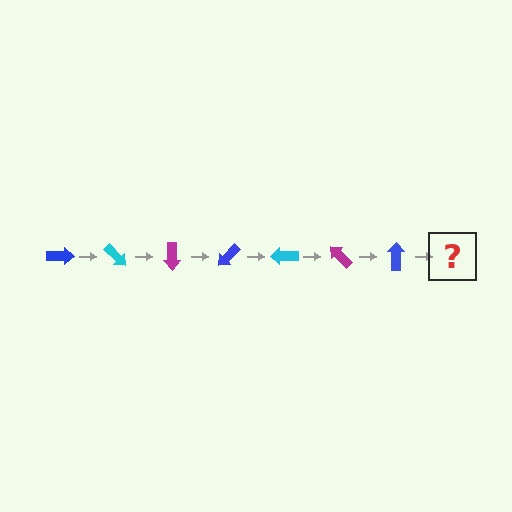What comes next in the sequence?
The next element should be a cyan arrow, rotated 315 degrees from the start.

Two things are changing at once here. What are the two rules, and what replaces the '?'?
The two rules are that it rotates 45 degrees each step and the color cycles through blue, cyan, and magenta. The '?' should be a cyan arrow, rotated 315 degrees from the start.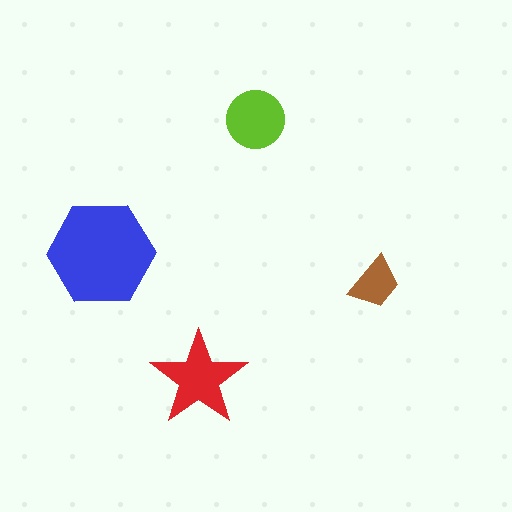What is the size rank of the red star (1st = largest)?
2nd.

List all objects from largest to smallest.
The blue hexagon, the red star, the lime circle, the brown trapezoid.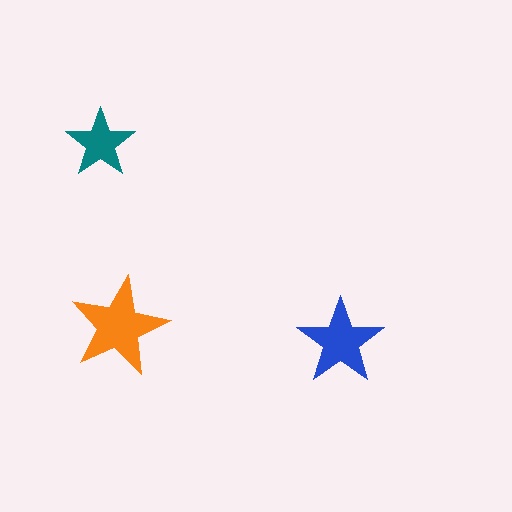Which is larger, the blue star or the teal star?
The blue one.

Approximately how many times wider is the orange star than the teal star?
About 1.5 times wider.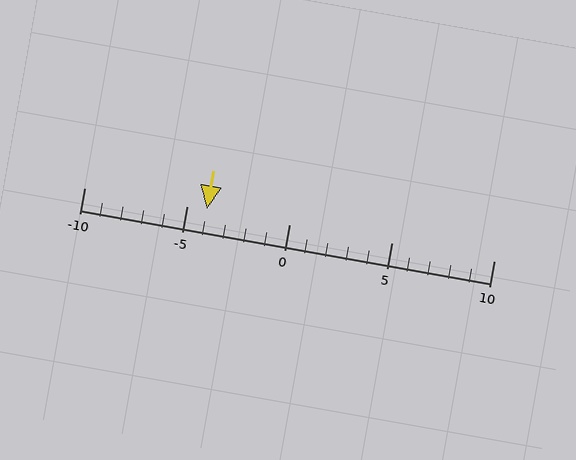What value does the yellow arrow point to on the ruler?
The yellow arrow points to approximately -4.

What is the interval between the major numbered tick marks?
The major tick marks are spaced 5 units apart.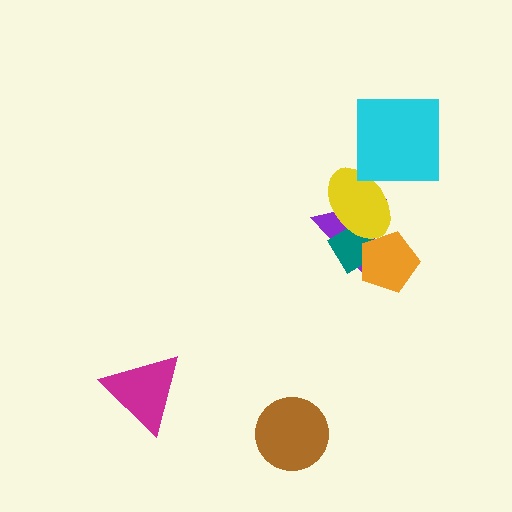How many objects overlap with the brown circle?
0 objects overlap with the brown circle.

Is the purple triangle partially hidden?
Yes, it is partially covered by another shape.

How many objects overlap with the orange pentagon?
2 objects overlap with the orange pentagon.